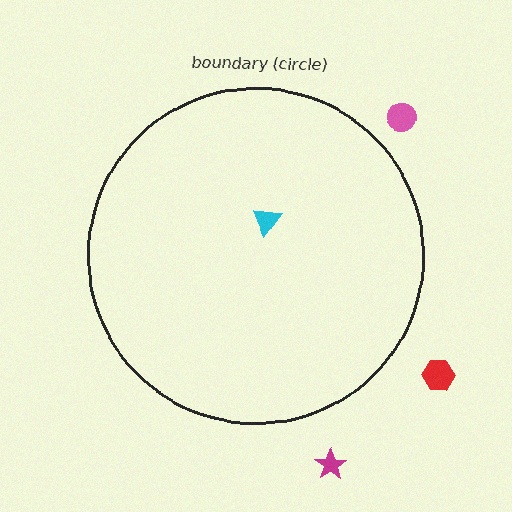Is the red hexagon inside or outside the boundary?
Outside.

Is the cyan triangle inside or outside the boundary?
Inside.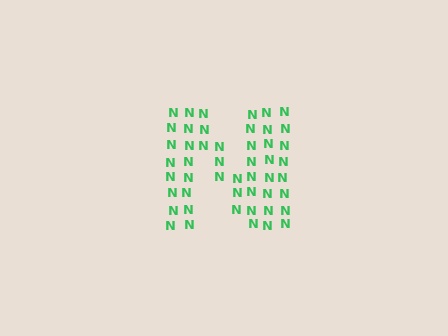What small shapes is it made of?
It is made of small letter N's.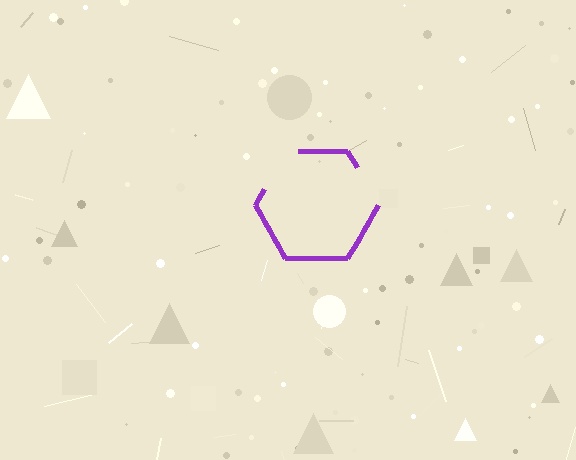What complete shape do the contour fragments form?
The contour fragments form a hexagon.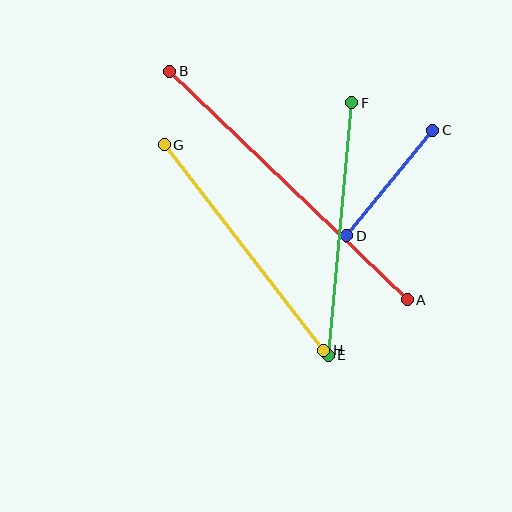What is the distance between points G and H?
The distance is approximately 260 pixels.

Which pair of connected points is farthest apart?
Points A and B are farthest apart.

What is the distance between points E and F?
The distance is approximately 253 pixels.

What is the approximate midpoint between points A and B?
The midpoint is at approximately (288, 185) pixels.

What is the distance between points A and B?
The distance is approximately 330 pixels.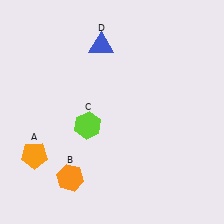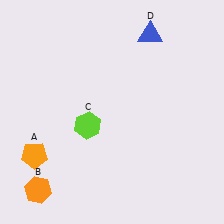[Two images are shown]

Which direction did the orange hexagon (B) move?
The orange hexagon (B) moved left.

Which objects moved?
The objects that moved are: the orange hexagon (B), the blue triangle (D).